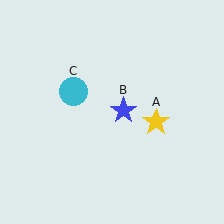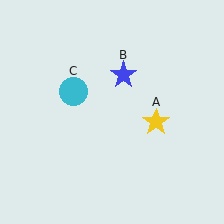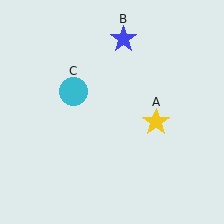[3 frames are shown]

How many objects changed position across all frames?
1 object changed position: blue star (object B).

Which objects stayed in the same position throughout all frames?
Yellow star (object A) and cyan circle (object C) remained stationary.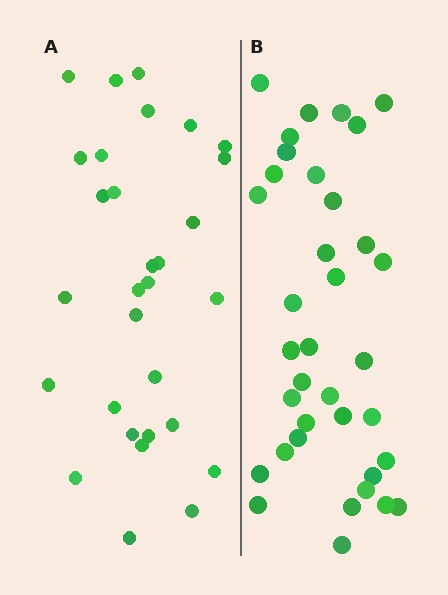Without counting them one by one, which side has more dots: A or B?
Region B (the right region) has more dots.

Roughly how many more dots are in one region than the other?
Region B has about 6 more dots than region A.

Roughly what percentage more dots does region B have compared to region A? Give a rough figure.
About 20% more.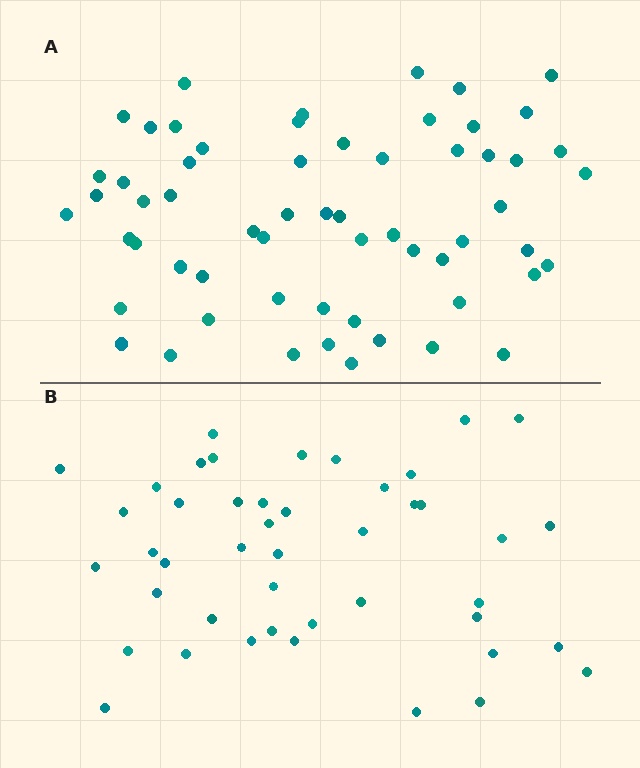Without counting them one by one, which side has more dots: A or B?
Region A (the top region) has more dots.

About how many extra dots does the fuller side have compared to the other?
Region A has approximately 15 more dots than region B.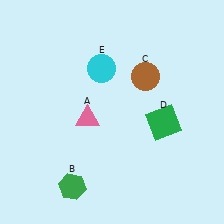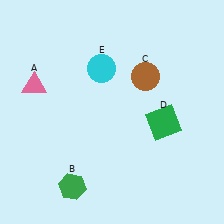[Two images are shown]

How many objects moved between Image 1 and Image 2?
1 object moved between the two images.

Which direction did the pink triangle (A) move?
The pink triangle (A) moved left.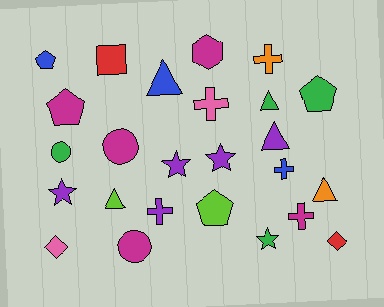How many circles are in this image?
There are 3 circles.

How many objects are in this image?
There are 25 objects.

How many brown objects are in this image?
There are no brown objects.